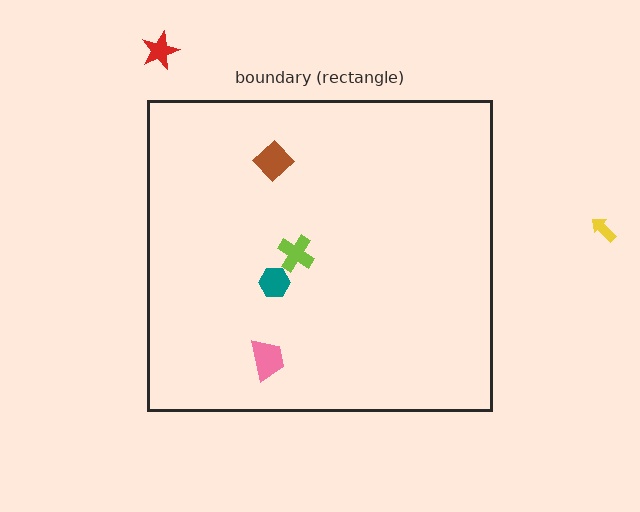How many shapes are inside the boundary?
4 inside, 2 outside.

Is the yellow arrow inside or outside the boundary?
Outside.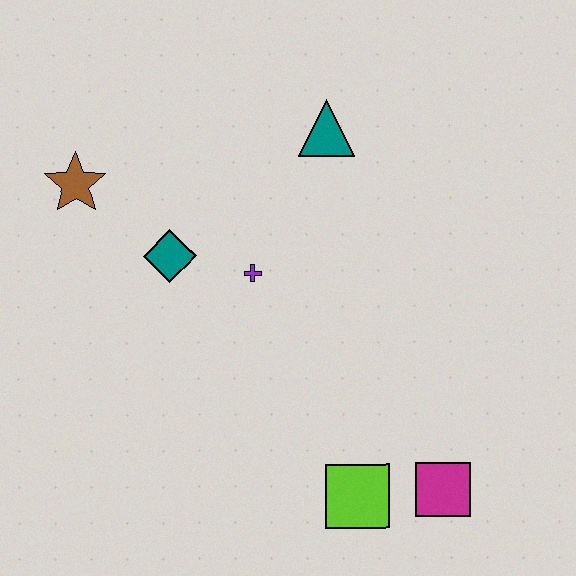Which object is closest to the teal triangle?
The purple cross is closest to the teal triangle.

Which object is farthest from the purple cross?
The magenta square is farthest from the purple cross.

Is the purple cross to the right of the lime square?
No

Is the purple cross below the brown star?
Yes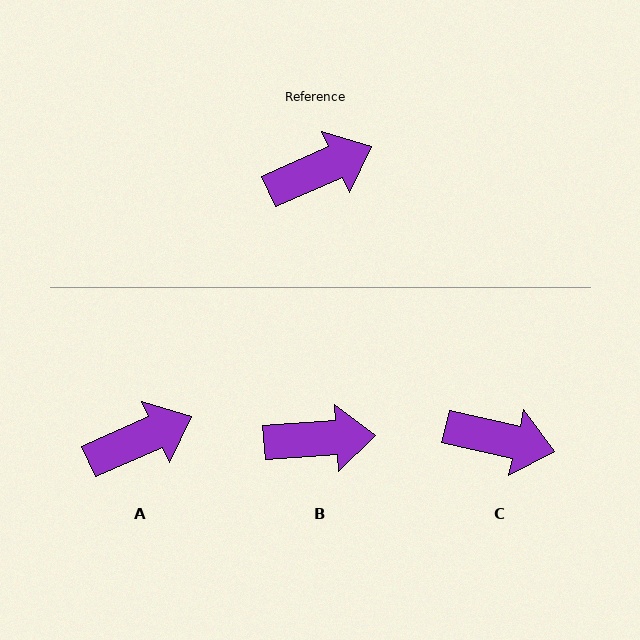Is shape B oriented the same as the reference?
No, it is off by about 20 degrees.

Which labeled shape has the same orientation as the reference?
A.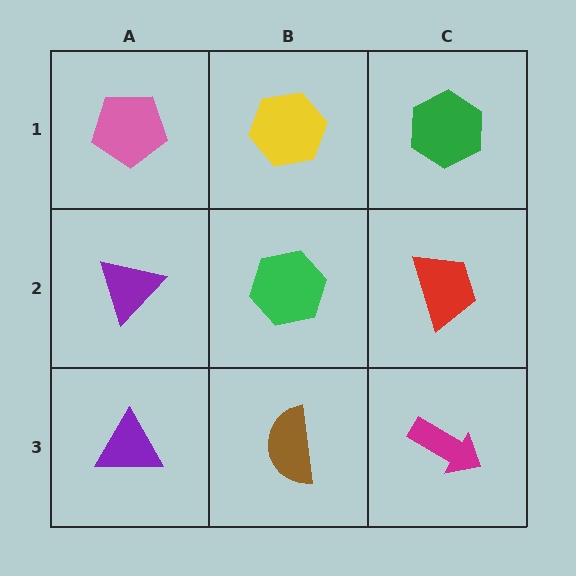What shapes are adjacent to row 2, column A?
A pink pentagon (row 1, column A), a purple triangle (row 3, column A), a green hexagon (row 2, column B).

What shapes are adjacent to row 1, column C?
A red trapezoid (row 2, column C), a yellow hexagon (row 1, column B).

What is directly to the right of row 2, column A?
A green hexagon.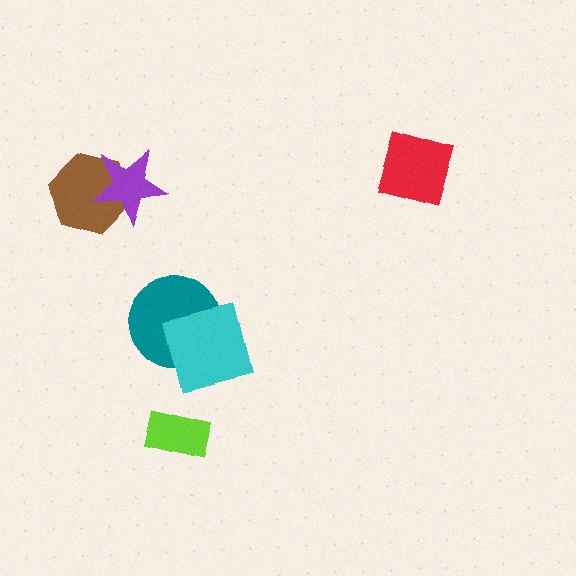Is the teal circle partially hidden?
Yes, it is partially covered by another shape.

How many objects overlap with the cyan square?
1 object overlaps with the cyan square.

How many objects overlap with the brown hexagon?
1 object overlaps with the brown hexagon.